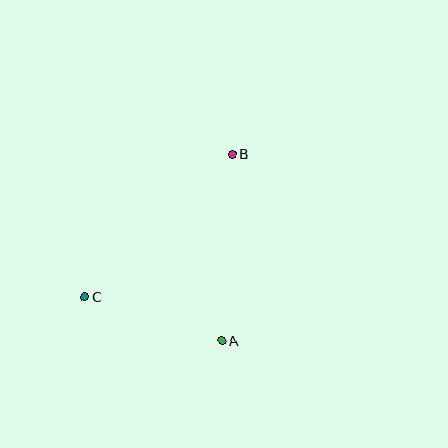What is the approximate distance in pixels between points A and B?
The distance between A and B is approximately 187 pixels.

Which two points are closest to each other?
Points A and C are closest to each other.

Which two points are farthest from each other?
Points B and C are farthest from each other.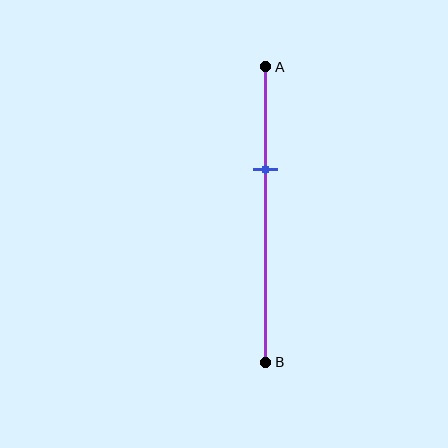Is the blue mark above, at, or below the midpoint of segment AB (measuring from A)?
The blue mark is above the midpoint of segment AB.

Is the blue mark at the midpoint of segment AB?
No, the mark is at about 35% from A, not at the 50% midpoint.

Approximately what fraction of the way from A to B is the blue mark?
The blue mark is approximately 35% of the way from A to B.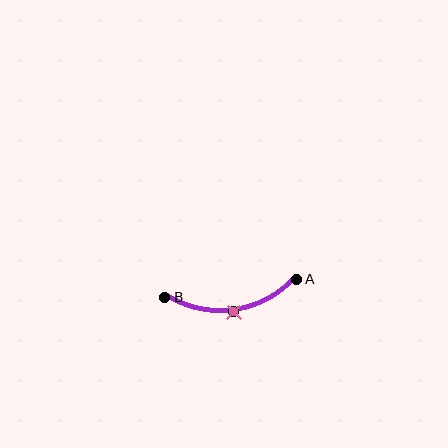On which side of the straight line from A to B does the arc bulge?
The arc bulges below the straight line connecting A and B.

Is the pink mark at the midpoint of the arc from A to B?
Yes. The pink mark lies on the arc at equal arc-length from both A and B — it is the arc midpoint.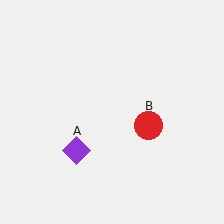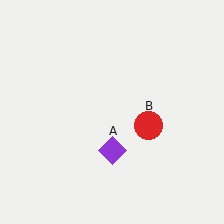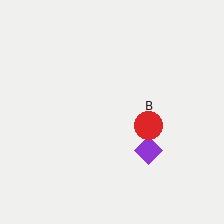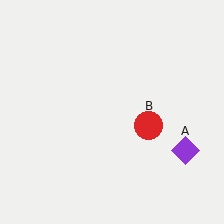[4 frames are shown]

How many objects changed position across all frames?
1 object changed position: purple diamond (object A).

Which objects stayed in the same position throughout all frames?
Red circle (object B) remained stationary.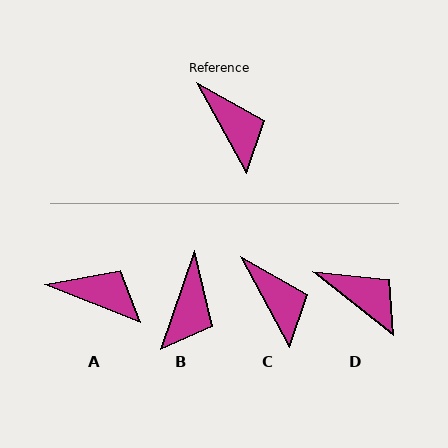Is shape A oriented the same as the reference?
No, it is off by about 40 degrees.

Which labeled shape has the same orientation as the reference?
C.